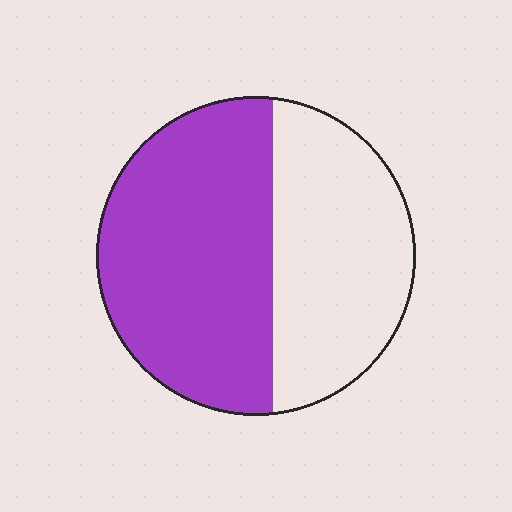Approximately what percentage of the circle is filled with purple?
Approximately 55%.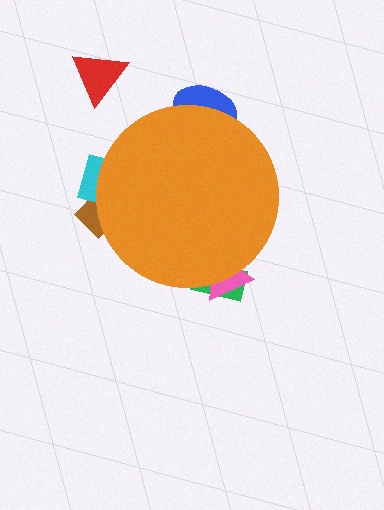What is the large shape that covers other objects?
An orange circle.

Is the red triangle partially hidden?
No, the red triangle is fully visible.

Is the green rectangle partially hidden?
Yes, the green rectangle is partially hidden behind the orange circle.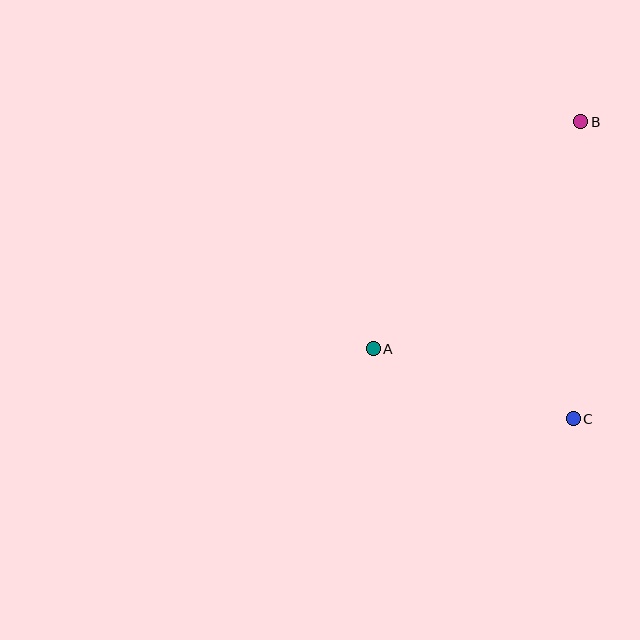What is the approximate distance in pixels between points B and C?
The distance between B and C is approximately 297 pixels.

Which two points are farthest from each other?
Points A and B are farthest from each other.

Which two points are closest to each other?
Points A and C are closest to each other.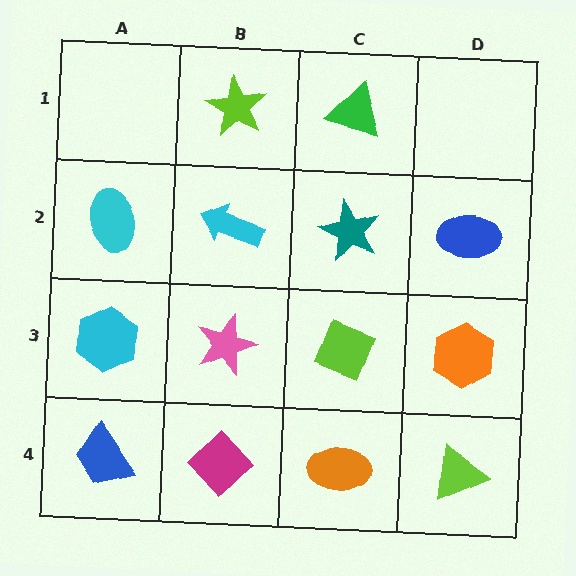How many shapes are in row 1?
2 shapes.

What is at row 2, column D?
A blue ellipse.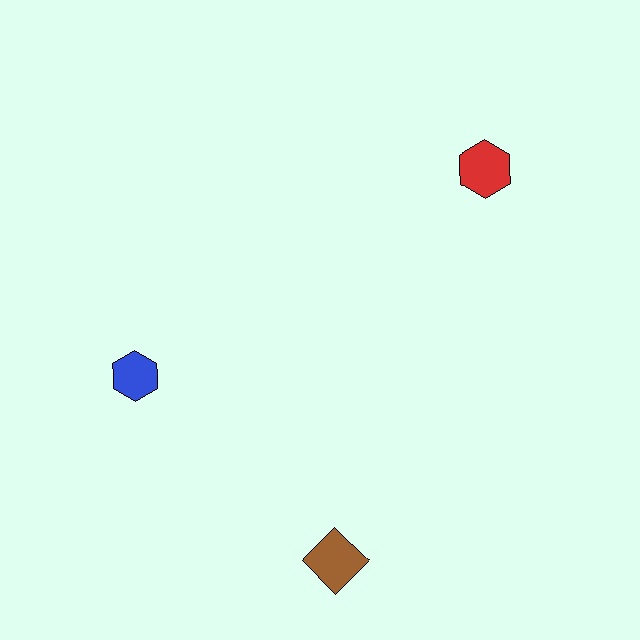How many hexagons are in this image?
There are 2 hexagons.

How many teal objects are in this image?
There are no teal objects.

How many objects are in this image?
There are 3 objects.